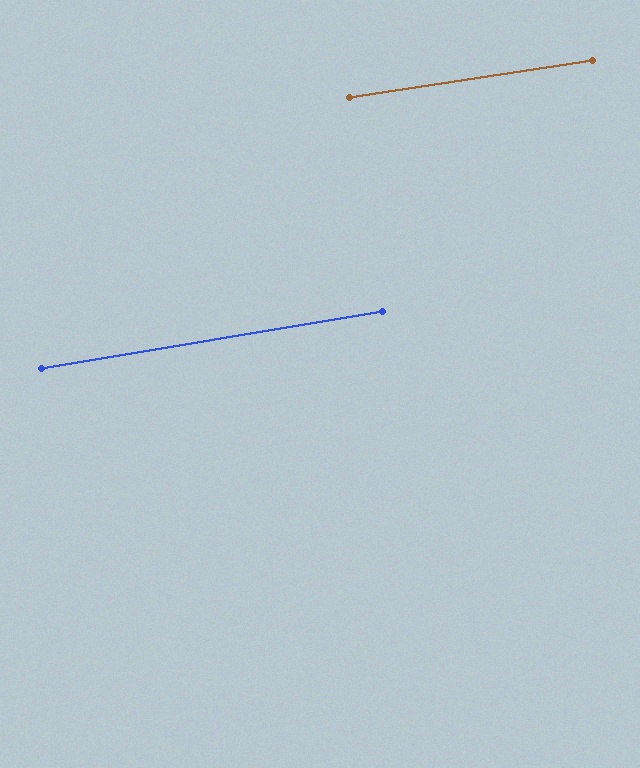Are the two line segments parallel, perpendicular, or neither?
Parallel — their directions differ by only 0.9°.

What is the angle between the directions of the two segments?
Approximately 1 degree.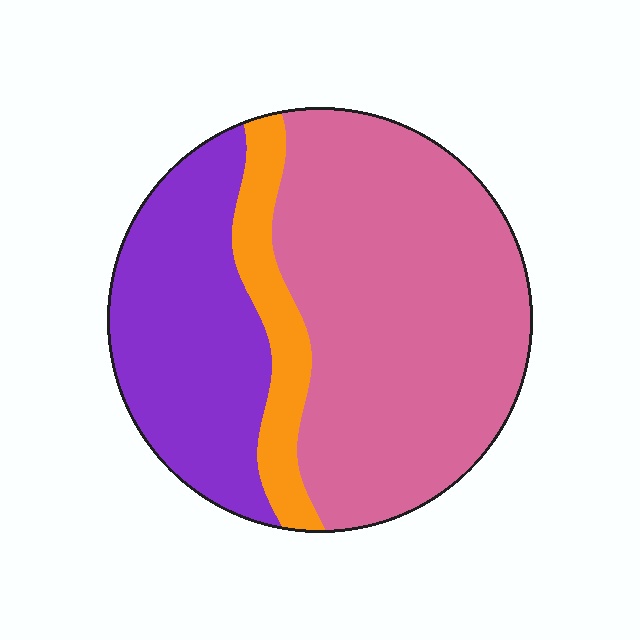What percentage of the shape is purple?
Purple takes up between a quarter and a half of the shape.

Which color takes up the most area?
Pink, at roughly 60%.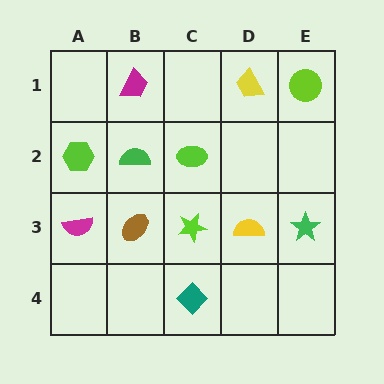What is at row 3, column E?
A green star.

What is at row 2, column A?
A lime hexagon.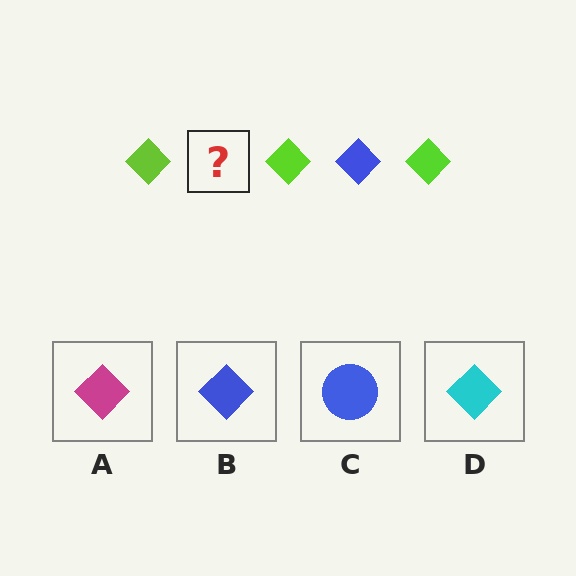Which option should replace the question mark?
Option B.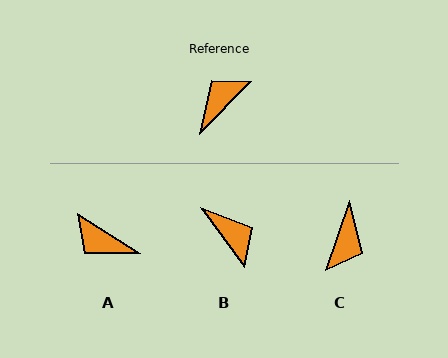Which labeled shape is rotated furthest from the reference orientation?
C, about 154 degrees away.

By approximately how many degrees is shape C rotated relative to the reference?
Approximately 154 degrees clockwise.